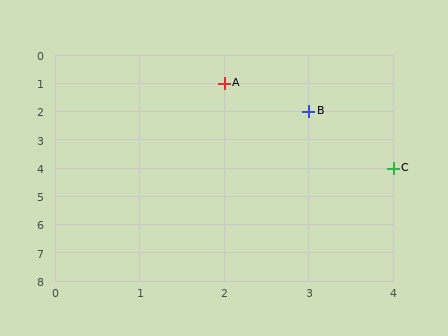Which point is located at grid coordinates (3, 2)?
Point B is at (3, 2).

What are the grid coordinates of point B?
Point B is at grid coordinates (3, 2).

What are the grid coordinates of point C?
Point C is at grid coordinates (4, 4).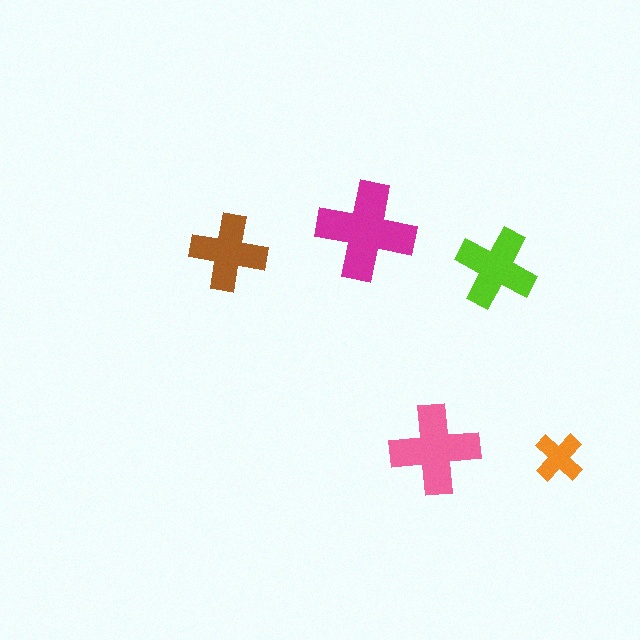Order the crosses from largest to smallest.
the magenta one, the pink one, the lime one, the brown one, the orange one.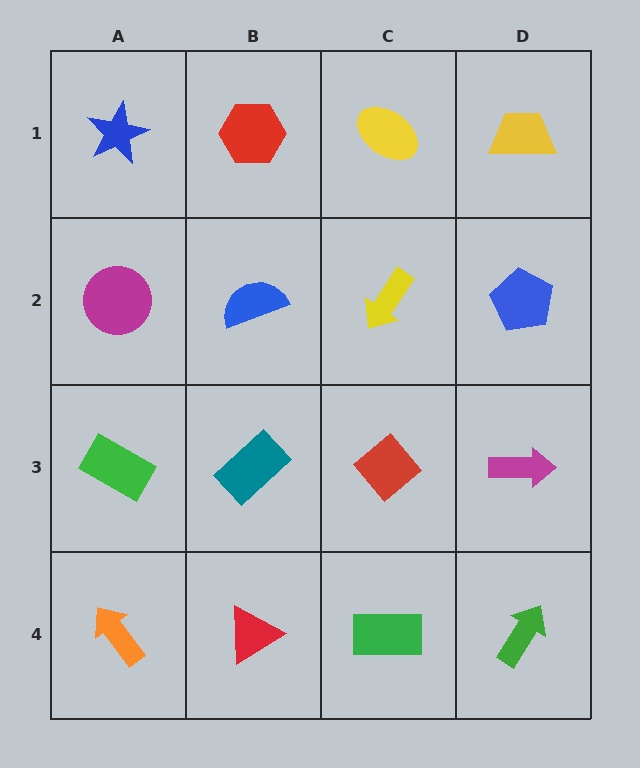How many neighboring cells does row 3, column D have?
3.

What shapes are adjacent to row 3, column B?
A blue semicircle (row 2, column B), a red triangle (row 4, column B), a green rectangle (row 3, column A), a red diamond (row 3, column C).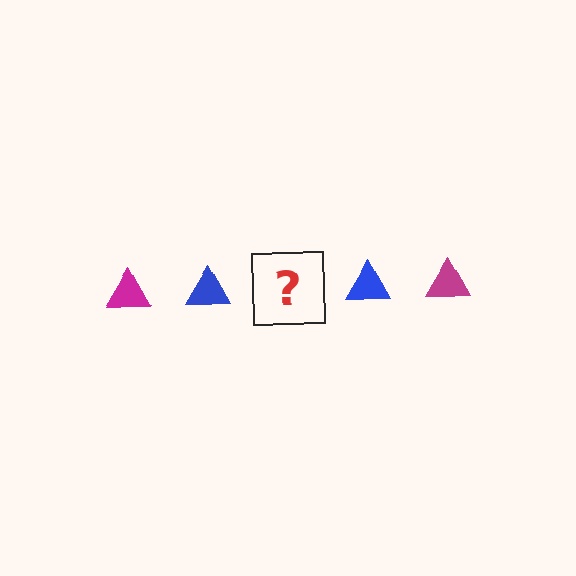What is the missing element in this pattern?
The missing element is a magenta triangle.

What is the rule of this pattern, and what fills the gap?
The rule is that the pattern cycles through magenta, blue triangles. The gap should be filled with a magenta triangle.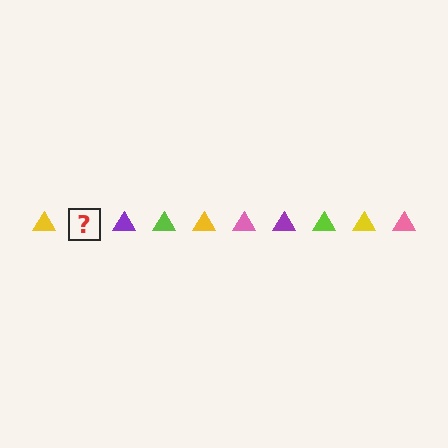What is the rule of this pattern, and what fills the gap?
The rule is that the pattern cycles through yellow, pink, purple, lime triangles. The gap should be filled with a pink triangle.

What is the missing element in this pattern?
The missing element is a pink triangle.